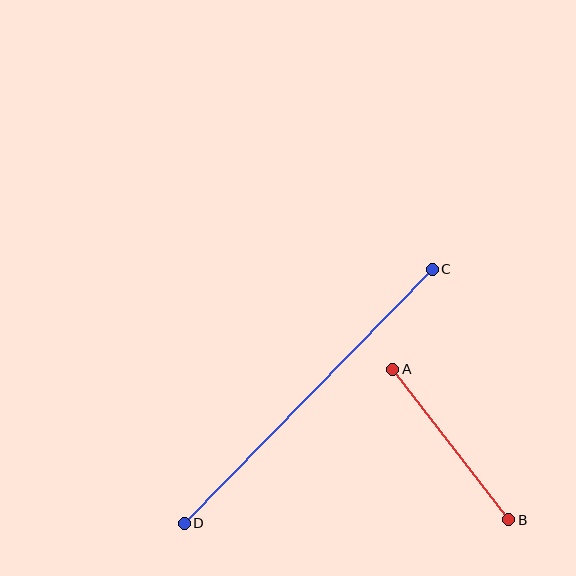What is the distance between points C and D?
The distance is approximately 355 pixels.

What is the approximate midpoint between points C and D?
The midpoint is at approximately (308, 396) pixels.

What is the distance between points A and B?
The distance is approximately 190 pixels.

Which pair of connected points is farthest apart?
Points C and D are farthest apart.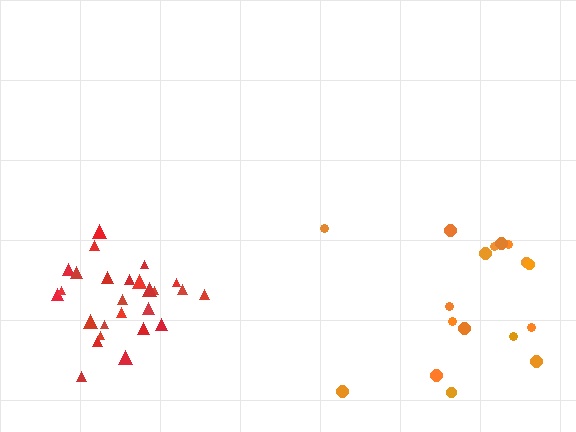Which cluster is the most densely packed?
Red.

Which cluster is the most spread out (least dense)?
Orange.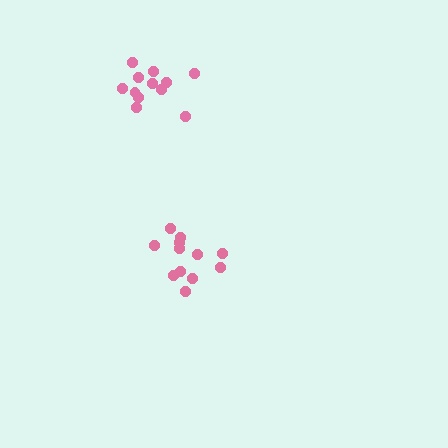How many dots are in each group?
Group 1: 12 dots, Group 2: 12 dots (24 total).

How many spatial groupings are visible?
There are 2 spatial groupings.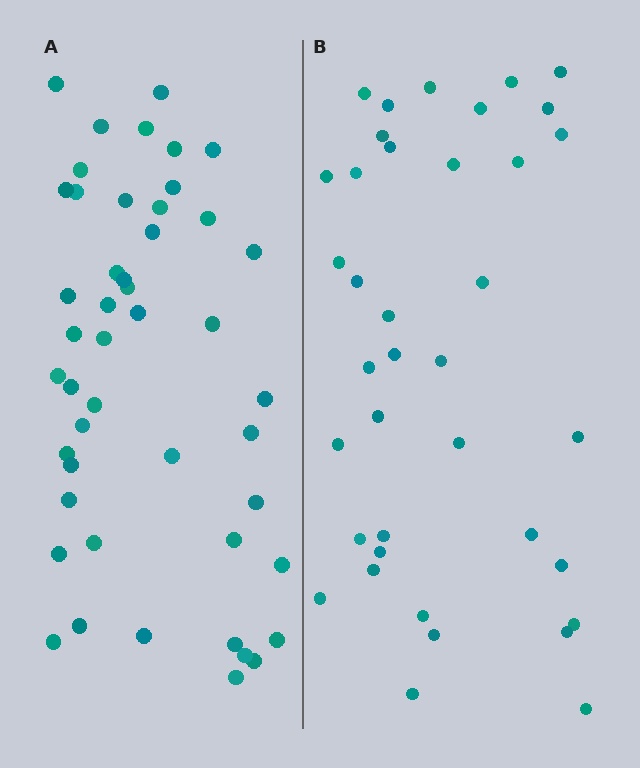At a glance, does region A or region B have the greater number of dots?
Region A (the left region) has more dots.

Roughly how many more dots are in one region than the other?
Region A has roughly 8 or so more dots than region B.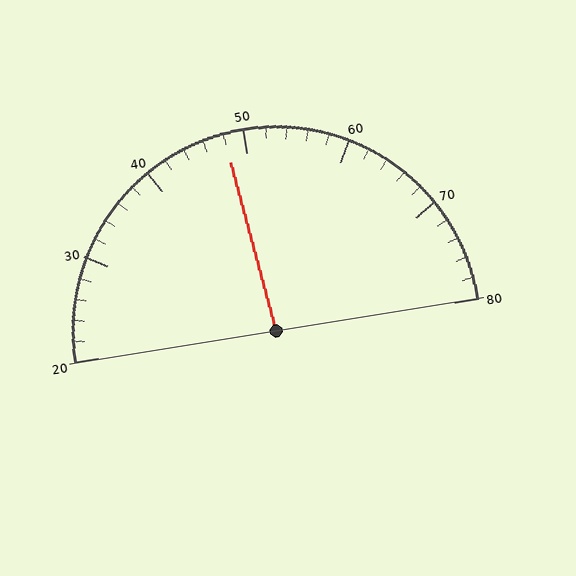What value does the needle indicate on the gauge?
The needle indicates approximately 48.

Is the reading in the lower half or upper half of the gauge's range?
The reading is in the lower half of the range (20 to 80).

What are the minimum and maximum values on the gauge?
The gauge ranges from 20 to 80.